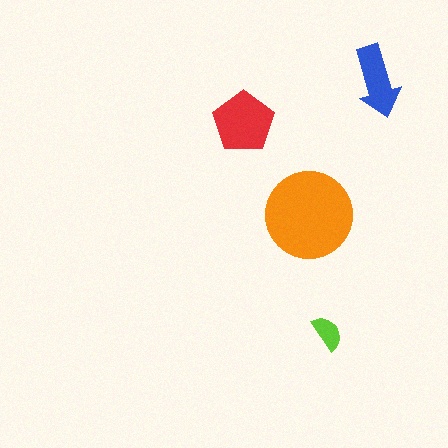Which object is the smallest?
The lime semicircle.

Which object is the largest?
The orange circle.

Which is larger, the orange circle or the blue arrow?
The orange circle.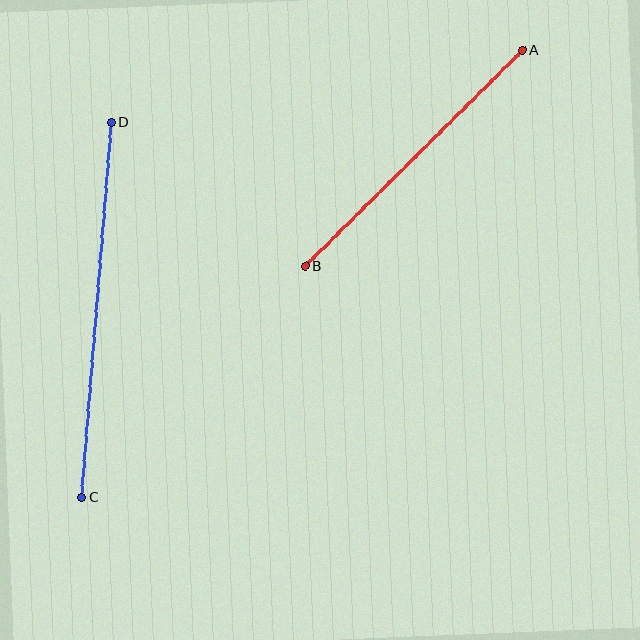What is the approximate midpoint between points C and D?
The midpoint is at approximately (96, 310) pixels.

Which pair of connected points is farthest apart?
Points C and D are farthest apart.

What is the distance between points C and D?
The distance is approximately 376 pixels.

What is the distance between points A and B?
The distance is approximately 306 pixels.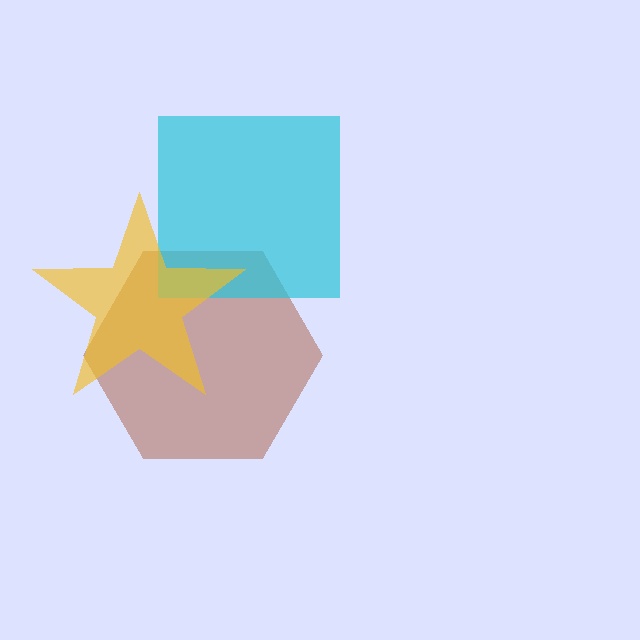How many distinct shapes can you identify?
There are 3 distinct shapes: a brown hexagon, a cyan square, a yellow star.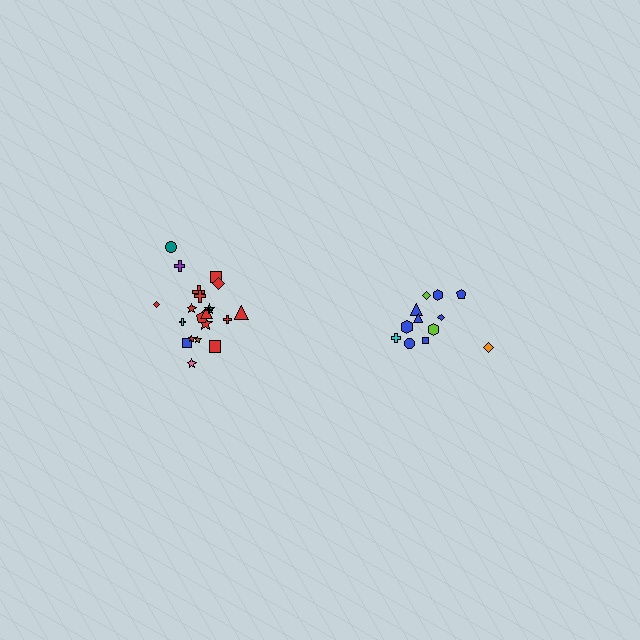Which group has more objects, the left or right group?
The left group.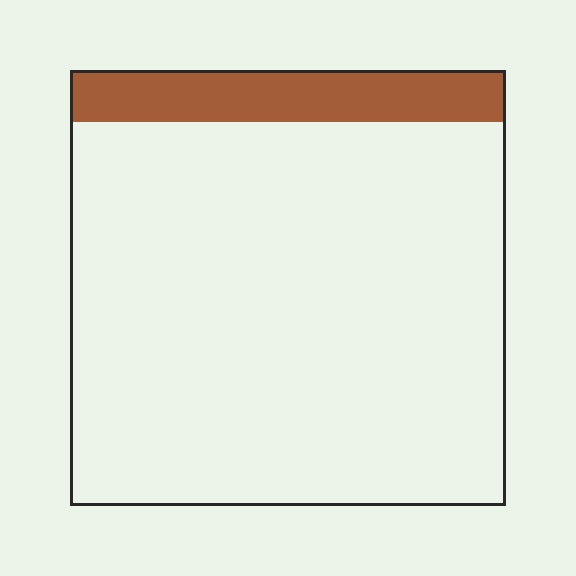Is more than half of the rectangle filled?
No.